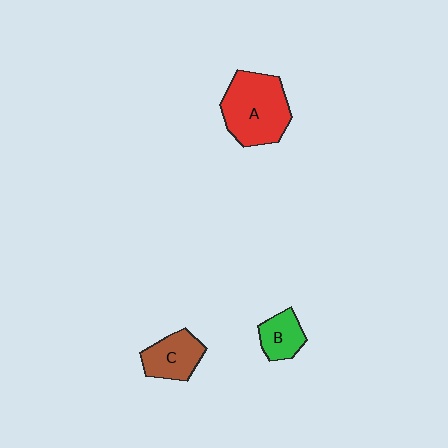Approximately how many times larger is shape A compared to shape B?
Approximately 2.3 times.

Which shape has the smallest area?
Shape B (green).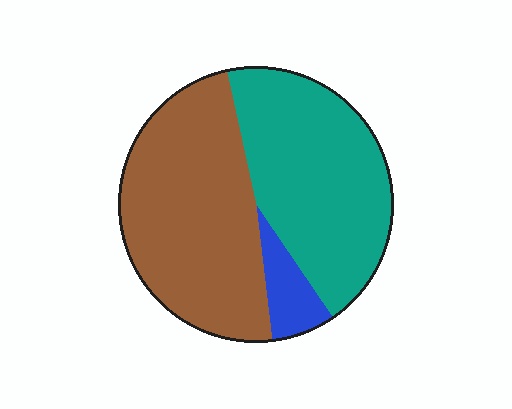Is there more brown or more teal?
Brown.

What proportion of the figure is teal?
Teal covers roughly 45% of the figure.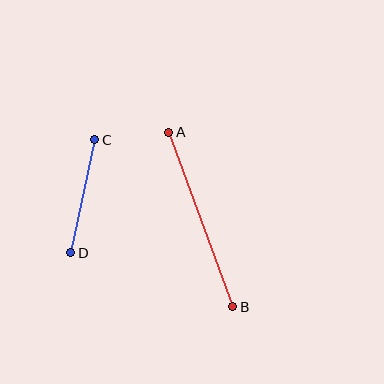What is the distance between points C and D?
The distance is approximately 115 pixels.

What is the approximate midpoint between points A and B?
The midpoint is at approximately (201, 220) pixels.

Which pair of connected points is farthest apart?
Points A and B are farthest apart.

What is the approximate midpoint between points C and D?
The midpoint is at approximately (83, 196) pixels.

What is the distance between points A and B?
The distance is approximately 186 pixels.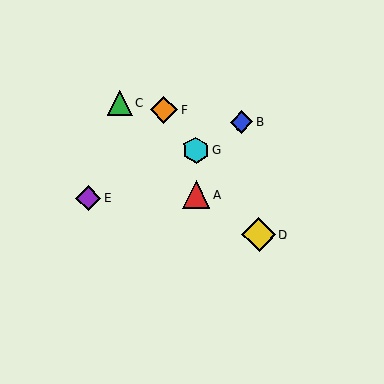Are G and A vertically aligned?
Yes, both are at x≈196.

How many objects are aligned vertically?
2 objects (A, G) are aligned vertically.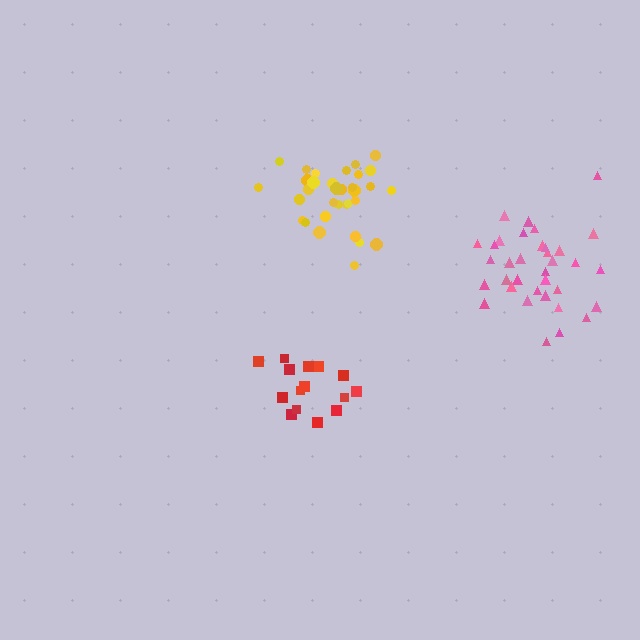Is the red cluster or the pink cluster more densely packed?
Pink.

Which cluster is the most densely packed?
Yellow.